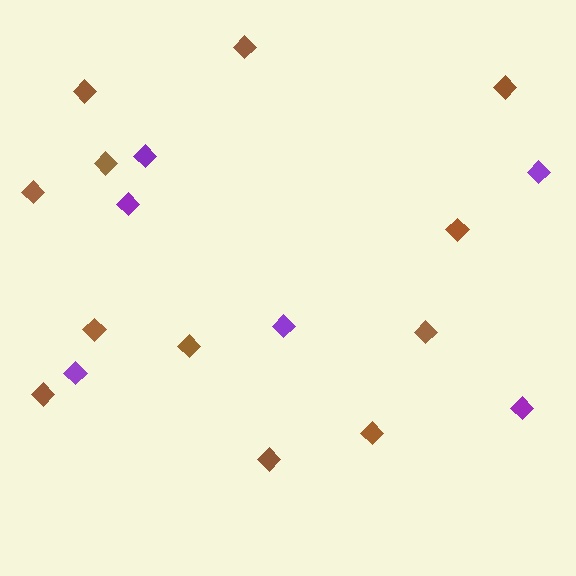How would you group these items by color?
There are 2 groups: one group of purple diamonds (6) and one group of brown diamonds (12).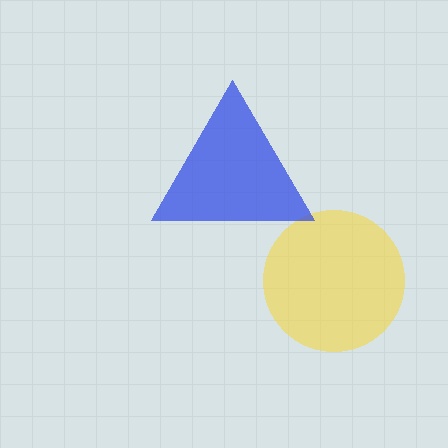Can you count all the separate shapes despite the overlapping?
Yes, there are 2 separate shapes.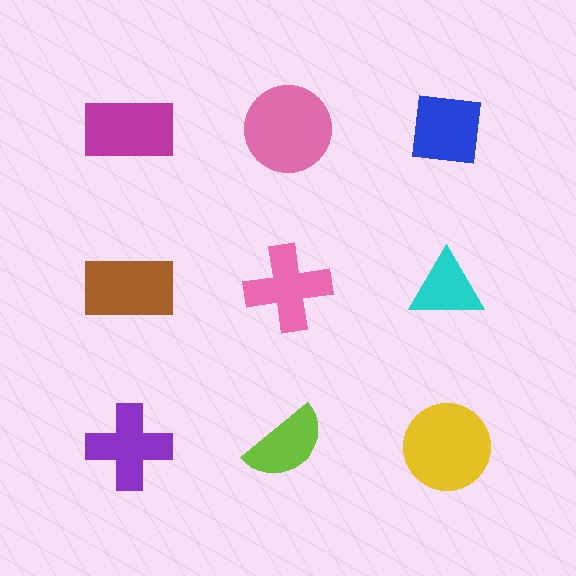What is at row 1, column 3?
A blue square.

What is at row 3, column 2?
A lime semicircle.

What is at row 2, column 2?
A pink cross.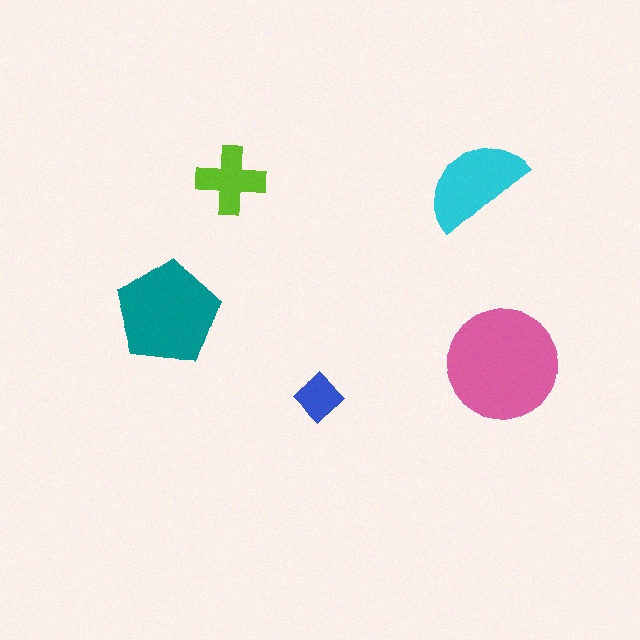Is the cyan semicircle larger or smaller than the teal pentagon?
Smaller.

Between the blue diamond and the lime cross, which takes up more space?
The lime cross.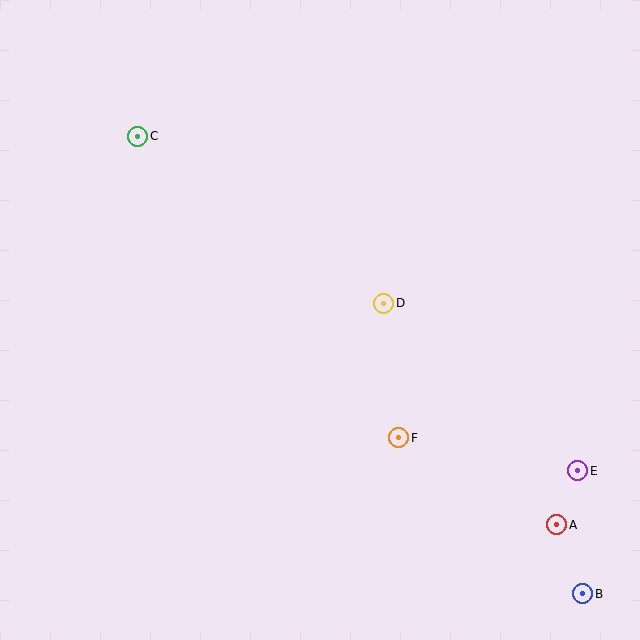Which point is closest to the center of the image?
Point D at (384, 303) is closest to the center.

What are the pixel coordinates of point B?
Point B is at (583, 594).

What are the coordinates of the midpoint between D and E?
The midpoint between D and E is at (481, 387).